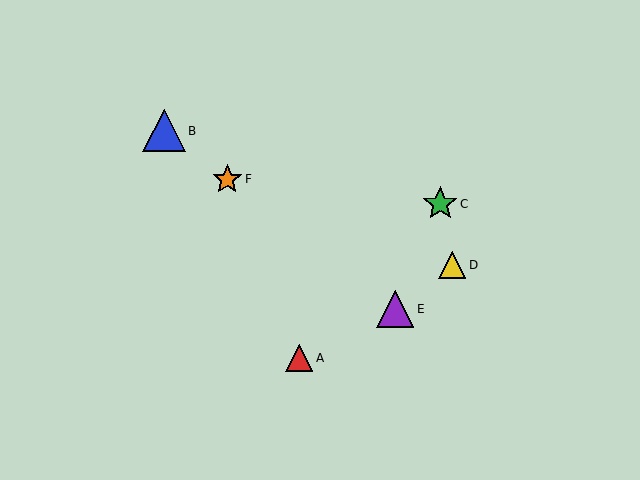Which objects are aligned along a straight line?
Objects B, E, F are aligned along a straight line.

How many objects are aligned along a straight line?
3 objects (B, E, F) are aligned along a straight line.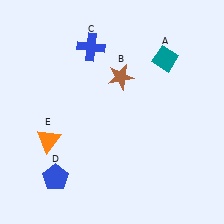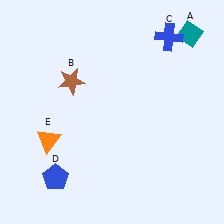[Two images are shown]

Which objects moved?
The objects that moved are: the teal diamond (A), the brown star (B), the blue cross (C).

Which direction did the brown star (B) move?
The brown star (B) moved left.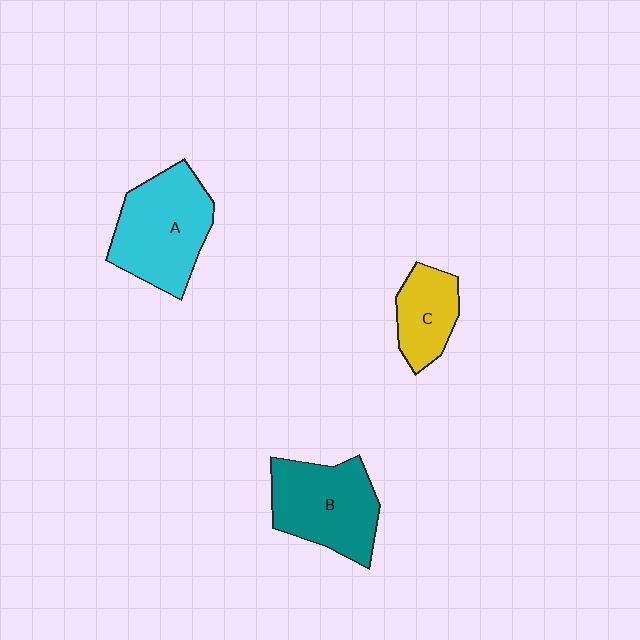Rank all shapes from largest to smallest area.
From largest to smallest: A (cyan), B (teal), C (yellow).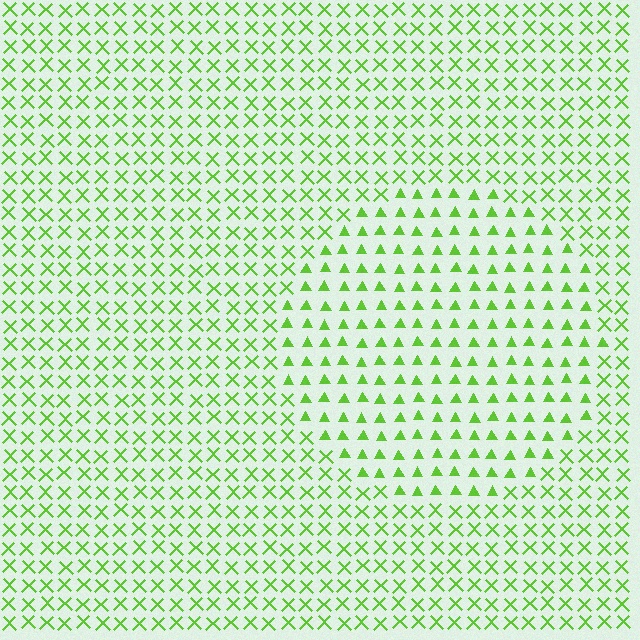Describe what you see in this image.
The image is filled with small lime elements arranged in a uniform grid. A circle-shaped region contains triangles, while the surrounding area contains X marks. The boundary is defined purely by the change in element shape.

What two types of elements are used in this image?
The image uses triangles inside the circle region and X marks outside it.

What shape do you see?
I see a circle.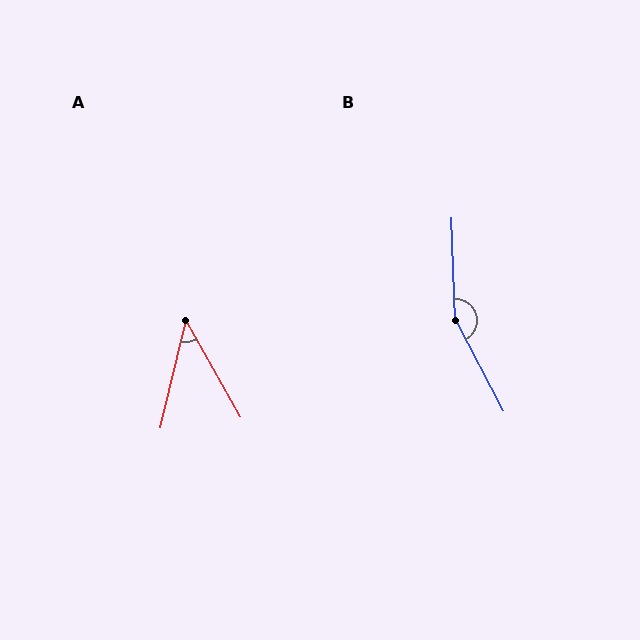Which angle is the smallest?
A, at approximately 43 degrees.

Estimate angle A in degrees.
Approximately 43 degrees.